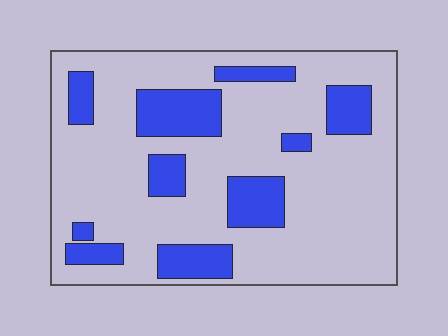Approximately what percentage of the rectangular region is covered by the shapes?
Approximately 25%.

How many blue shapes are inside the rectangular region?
10.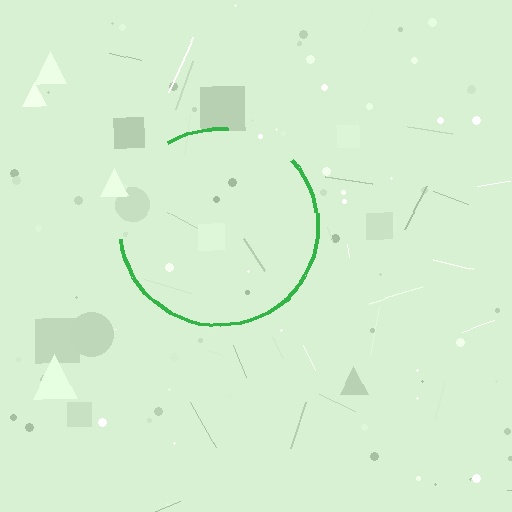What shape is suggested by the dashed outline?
The dashed outline suggests a circle.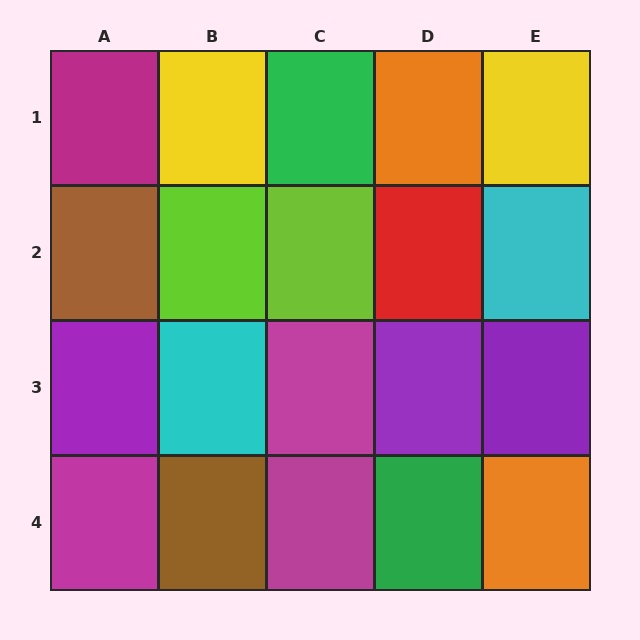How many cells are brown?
2 cells are brown.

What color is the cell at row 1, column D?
Orange.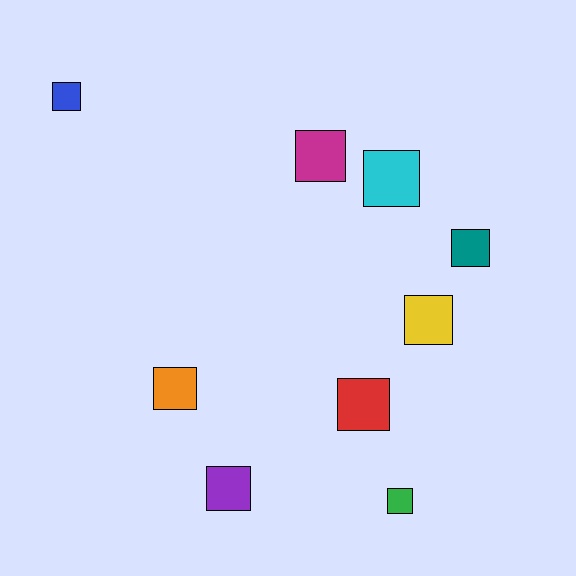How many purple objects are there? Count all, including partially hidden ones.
There is 1 purple object.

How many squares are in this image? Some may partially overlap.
There are 9 squares.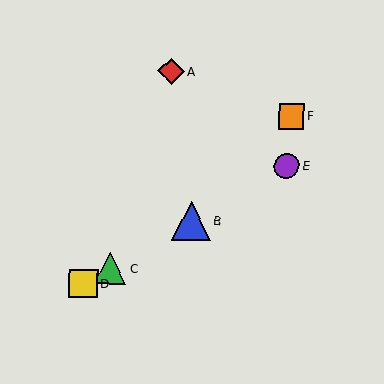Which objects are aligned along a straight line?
Objects B, C, D, E are aligned along a straight line.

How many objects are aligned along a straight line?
4 objects (B, C, D, E) are aligned along a straight line.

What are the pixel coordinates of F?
Object F is at (292, 116).